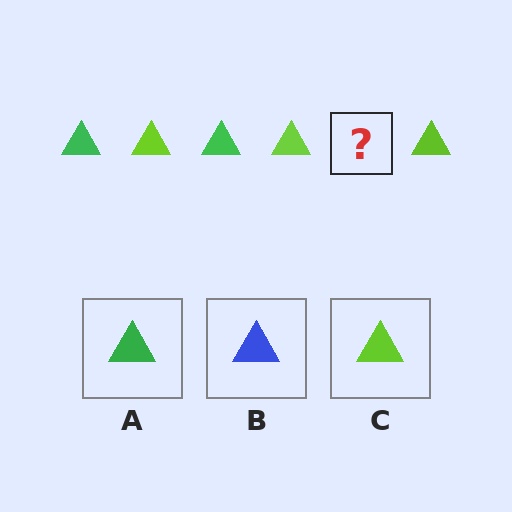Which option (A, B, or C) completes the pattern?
A.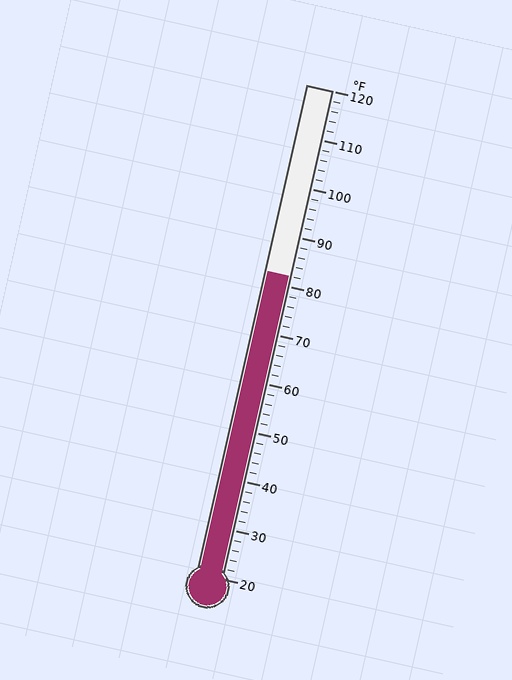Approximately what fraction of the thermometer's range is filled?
The thermometer is filled to approximately 60% of its range.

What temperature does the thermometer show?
The thermometer shows approximately 82°F.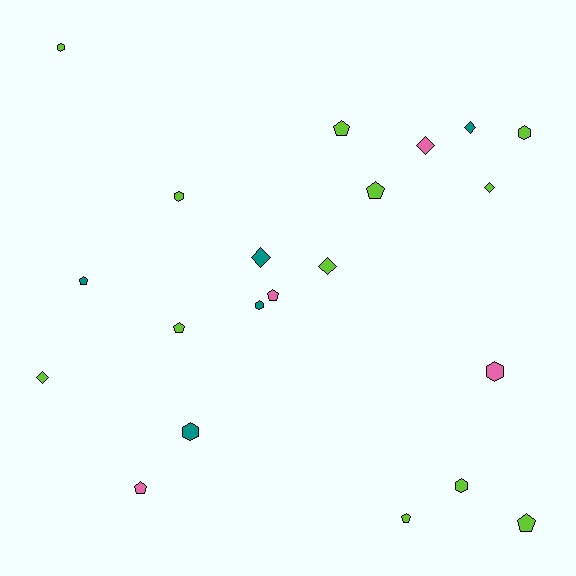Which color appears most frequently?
Lime, with 12 objects.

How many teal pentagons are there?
There is 1 teal pentagon.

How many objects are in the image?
There are 21 objects.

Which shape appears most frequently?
Pentagon, with 8 objects.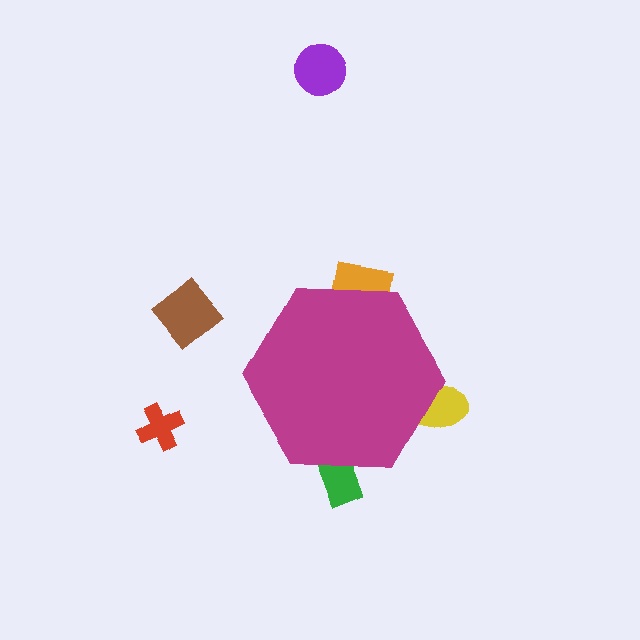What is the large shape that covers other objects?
A magenta hexagon.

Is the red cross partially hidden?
No, the red cross is fully visible.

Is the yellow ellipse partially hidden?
Yes, the yellow ellipse is partially hidden behind the magenta hexagon.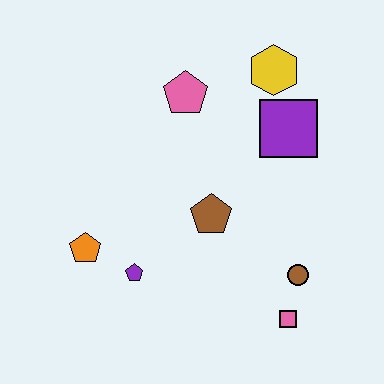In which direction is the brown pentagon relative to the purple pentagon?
The brown pentagon is to the right of the purple pentagon.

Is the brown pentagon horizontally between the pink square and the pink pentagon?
Yes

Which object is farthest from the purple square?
The orange pentagon is farthest from the purple square.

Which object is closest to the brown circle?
The pink square is closest to the brown circle.